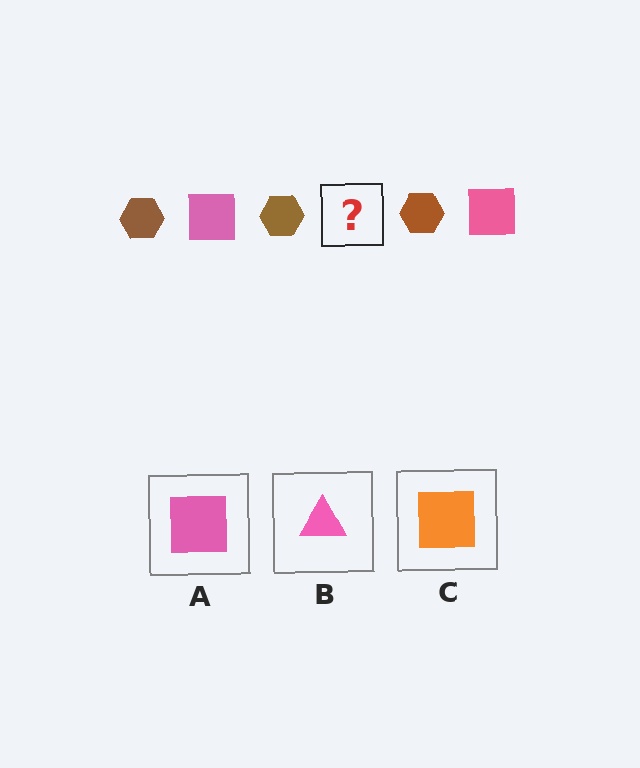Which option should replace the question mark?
Option A.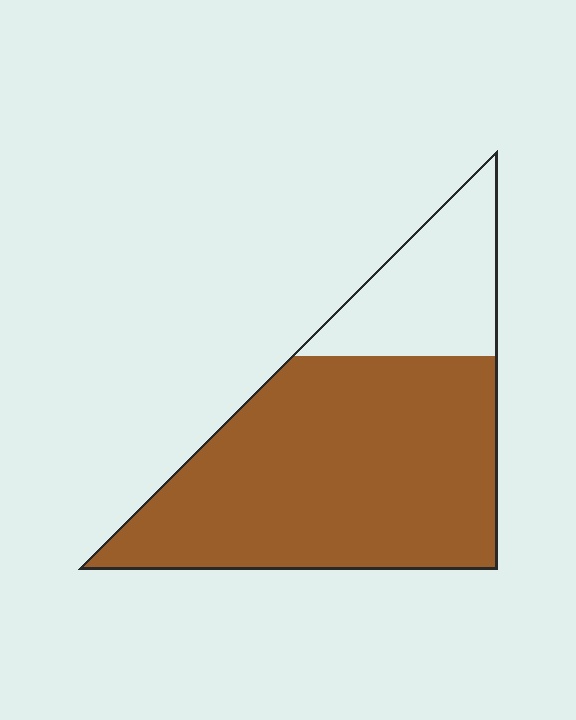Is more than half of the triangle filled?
Yes.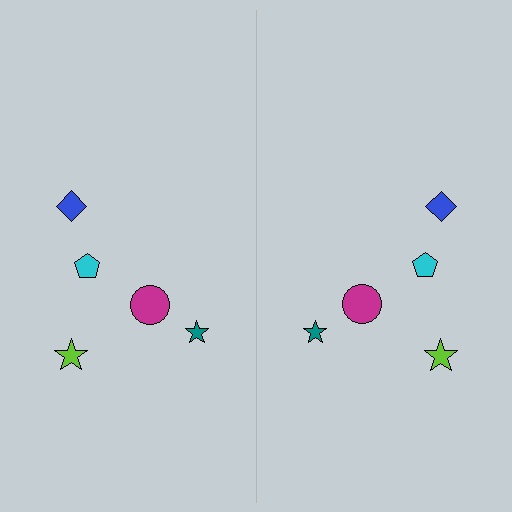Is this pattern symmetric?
Yes, this pattern has bilateral (reflection) symmetry.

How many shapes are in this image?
There are 10 shapes in this image.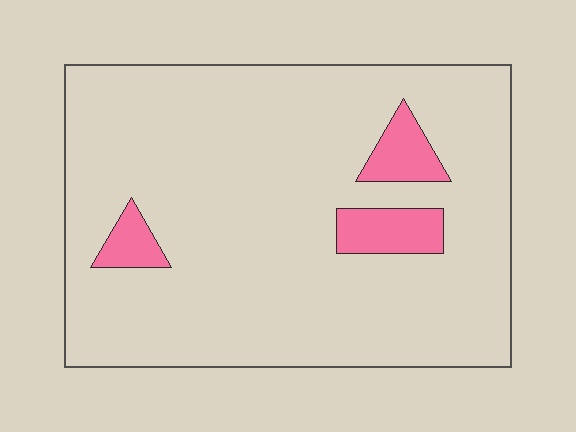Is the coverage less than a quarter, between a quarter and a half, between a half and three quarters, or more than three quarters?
Less than a quarter.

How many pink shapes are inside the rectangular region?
3.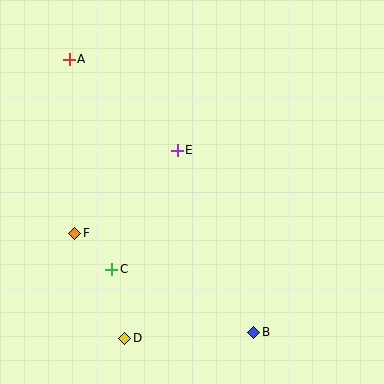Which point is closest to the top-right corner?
Point E is closest to the top-right corner.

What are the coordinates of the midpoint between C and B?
The midpoint between C and B is at (183, 301).